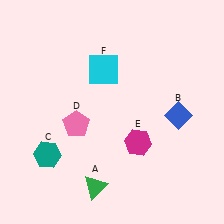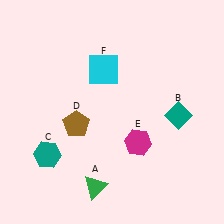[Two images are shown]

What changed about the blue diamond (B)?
In Image 1, B is blue. In Image 2, it changed to teal.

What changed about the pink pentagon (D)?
In Image 1, D is pink. In Image 2, it changed to brown.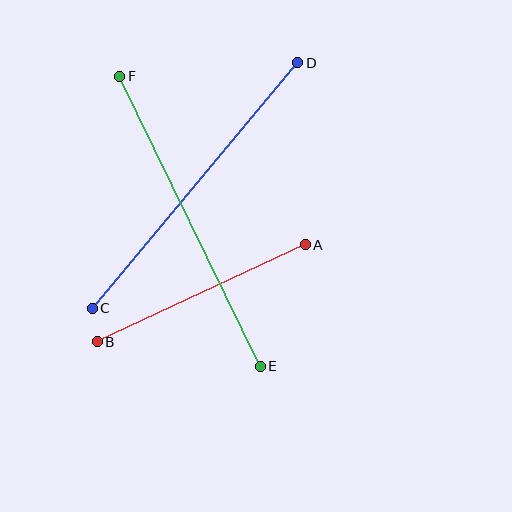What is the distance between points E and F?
The distance is approximately 323 pixels.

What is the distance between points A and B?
The distance is approximately 230 pixels.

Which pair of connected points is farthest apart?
Points E and F are farthest apart.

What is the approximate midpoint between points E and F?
The midpoint is at approximately (190, 221) pixels.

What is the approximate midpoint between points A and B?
The midpoint is at approximately (201, 293) pixels.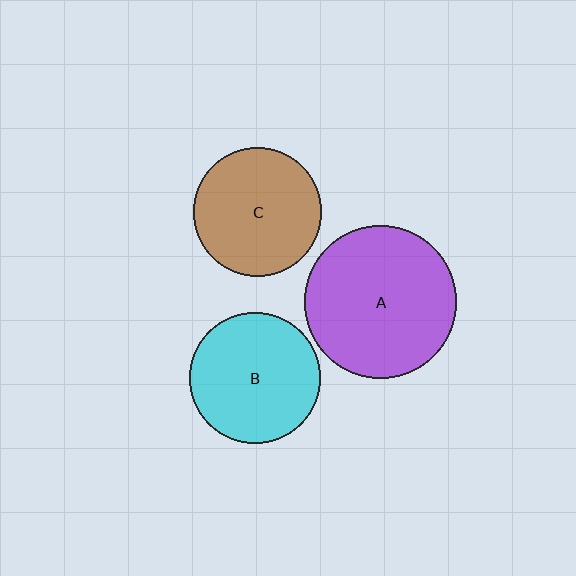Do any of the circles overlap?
No, none of the circles overlap.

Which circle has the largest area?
Circle A (purple).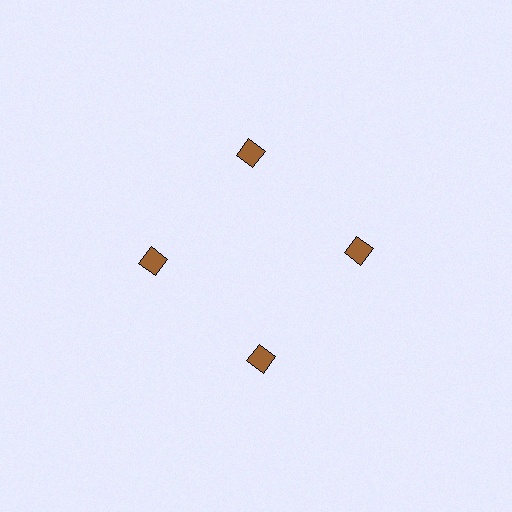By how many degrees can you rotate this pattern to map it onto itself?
The pattern maps onto itself every 90 degrees of rotation.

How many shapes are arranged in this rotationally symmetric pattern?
There are 4 shapes, arranged in 4 groups of 1.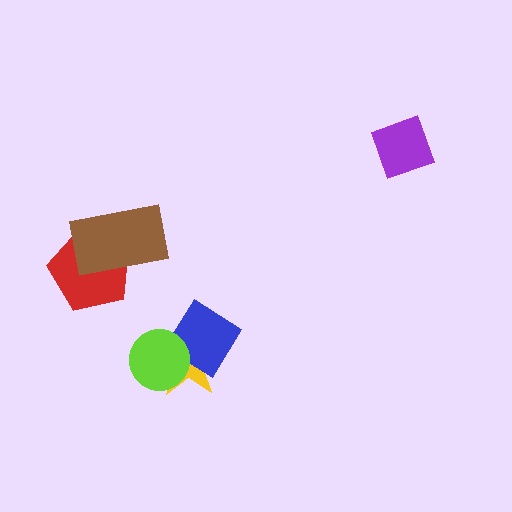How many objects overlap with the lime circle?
2 objects overlap with the lime circle.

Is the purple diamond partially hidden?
No, no other shape covers it.